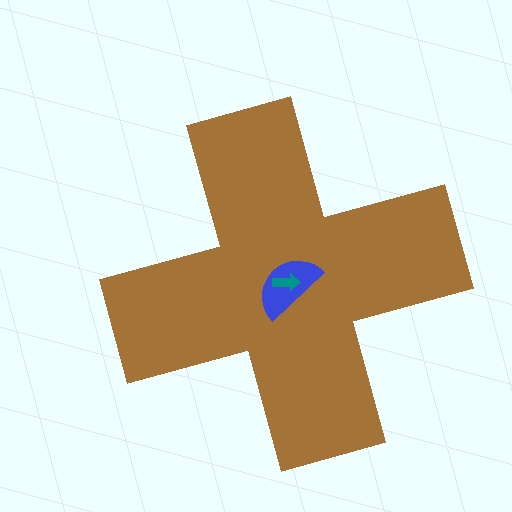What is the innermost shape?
The teal arrow.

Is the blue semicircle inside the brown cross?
Yes.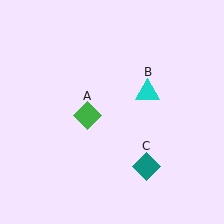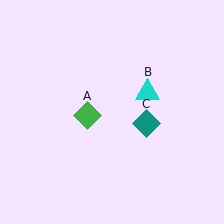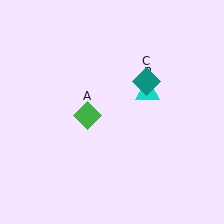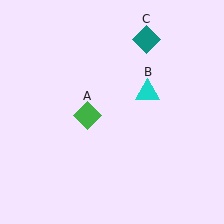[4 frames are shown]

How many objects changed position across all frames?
1 object changed position: teal diamond (object C).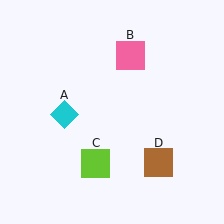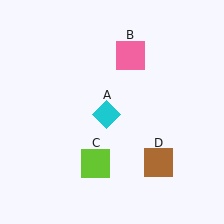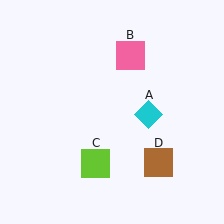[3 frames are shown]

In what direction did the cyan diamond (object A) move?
The cyan diamond (object A) moved right.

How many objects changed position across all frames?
1 object changed position: cyan diamond (object A).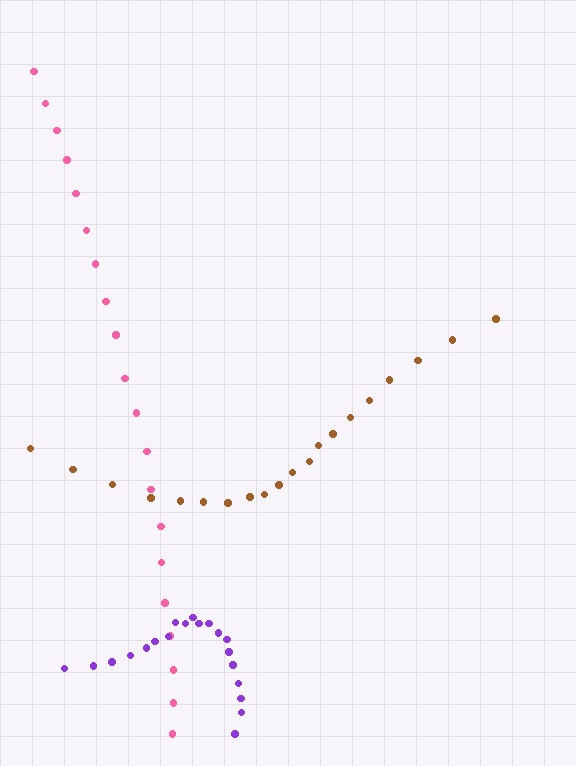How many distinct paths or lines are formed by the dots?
There are 3 distinct paths.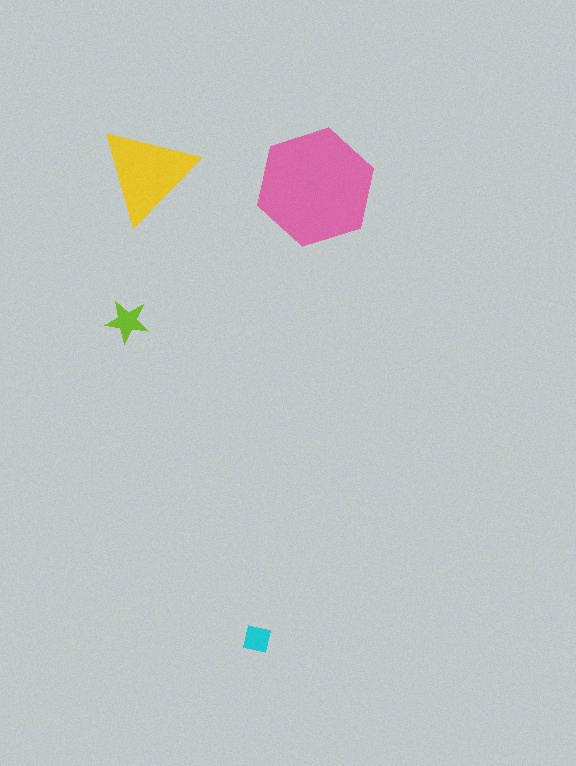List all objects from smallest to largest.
The cyan square, the lime star, the yellow triangle, the pink hexagon.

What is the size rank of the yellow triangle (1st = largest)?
2nd.